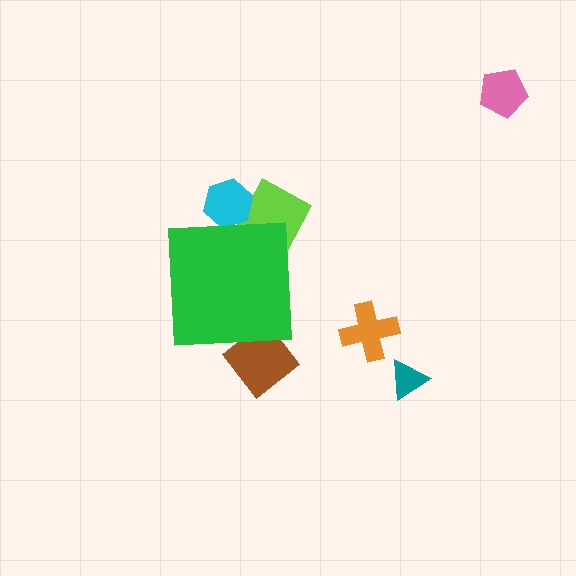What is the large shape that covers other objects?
A green square.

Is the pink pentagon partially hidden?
No, the pink pentagon is fully visible.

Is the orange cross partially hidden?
No, the orange cross is fully visible.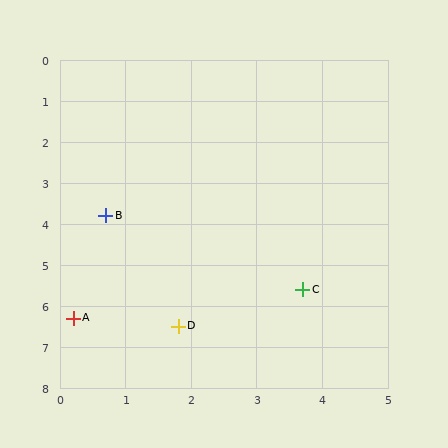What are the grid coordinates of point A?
Point A is at approximately (0.2, 6.3).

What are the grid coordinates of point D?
Point D is at approximately (1.8, 6.5).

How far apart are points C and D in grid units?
Points C and D are about 2.1 grid units apart.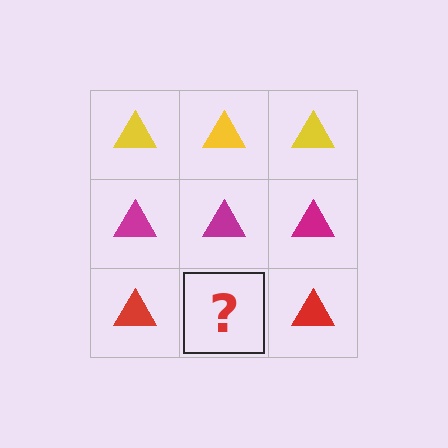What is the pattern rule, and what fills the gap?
The rule is that each row has a consistent color. The gap should be filled with a red triangle.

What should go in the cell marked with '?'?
The missing cell should contain a red triangle.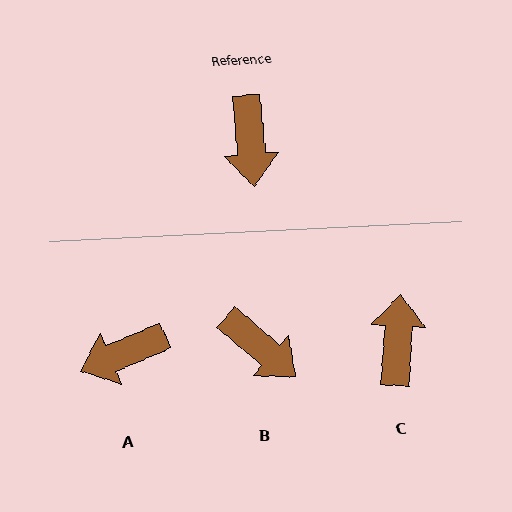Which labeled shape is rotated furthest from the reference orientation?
C, about 172 degrees away.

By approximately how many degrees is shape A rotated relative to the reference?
Approximately 72 degrees clockwise.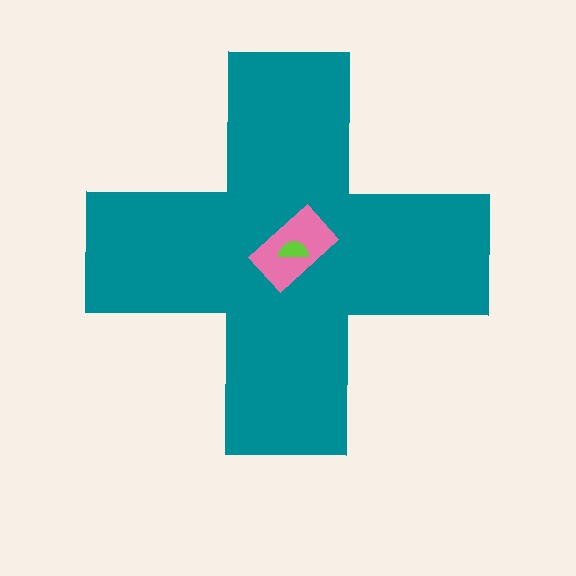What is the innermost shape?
The lime semicircle.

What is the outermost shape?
The teal cross.